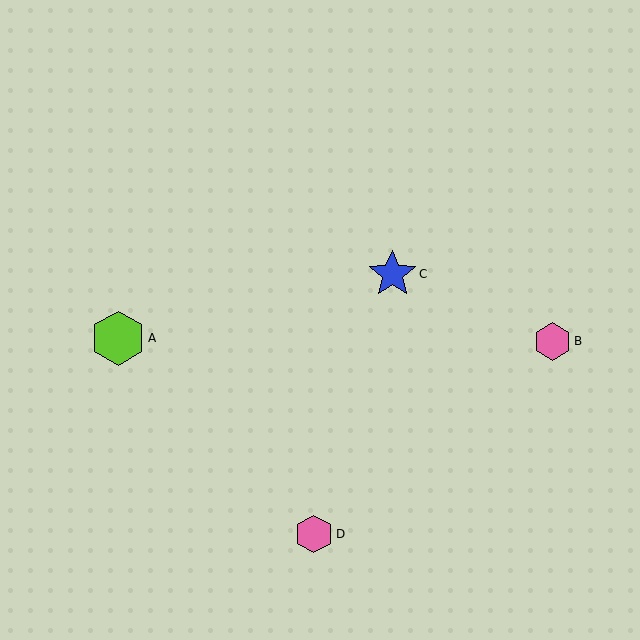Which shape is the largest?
The lime hexagon (labeled A) is the largest.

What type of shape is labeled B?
Shape B is a pink hexagon.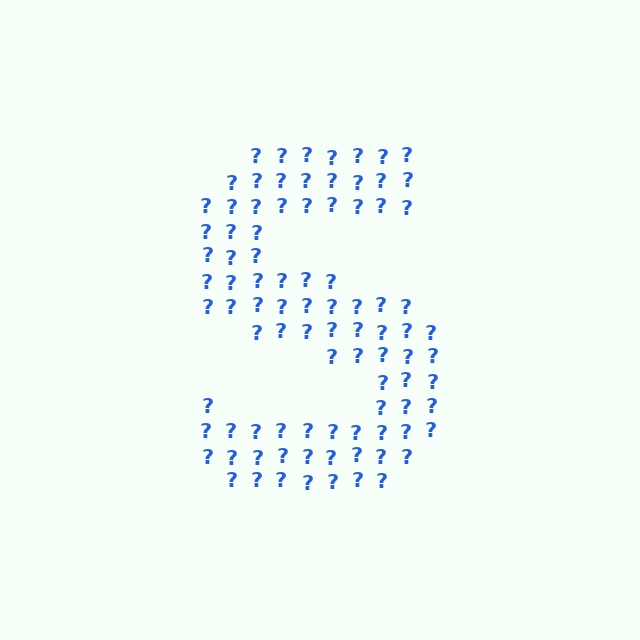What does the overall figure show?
The overall figure shows the letter S.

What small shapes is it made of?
It is made of small question marks.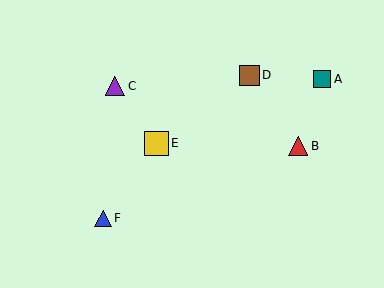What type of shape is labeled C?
Shape C is a purple triangle.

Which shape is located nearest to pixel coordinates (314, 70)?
The teal square (labeled A) at (322, 79) is nearest to that location.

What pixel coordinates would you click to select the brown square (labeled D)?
Click at (249, 75) to select the brown square D.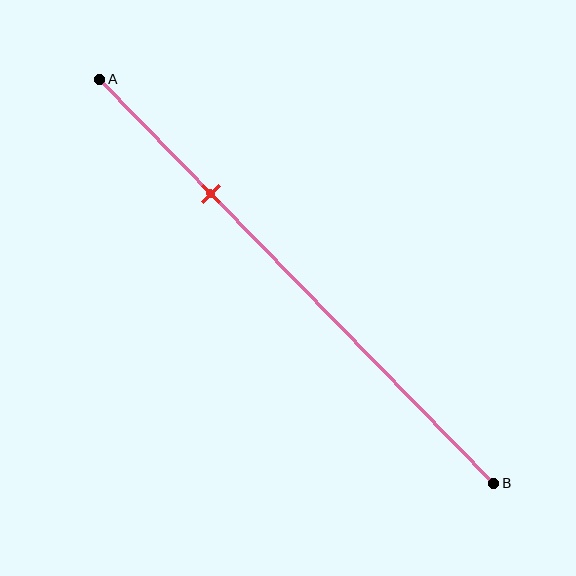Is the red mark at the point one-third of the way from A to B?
No, the mark is at about 30% from A, not at the 33% one-third point.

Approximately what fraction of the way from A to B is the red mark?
The red mark is approximately 30% of the way from A to B.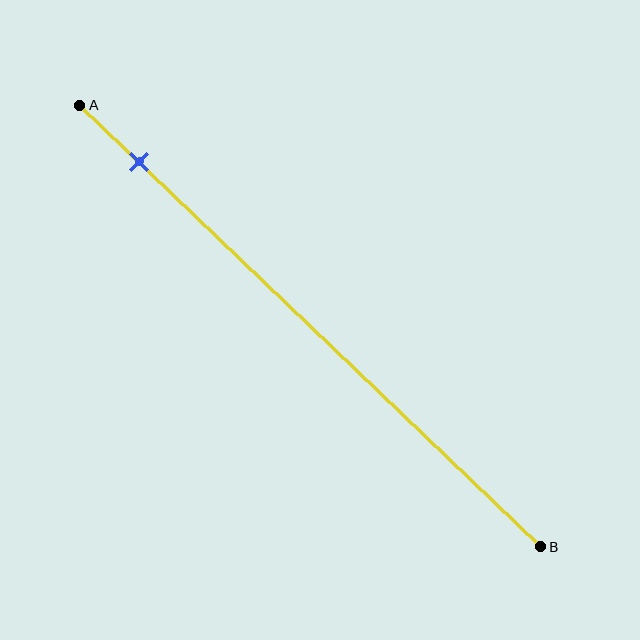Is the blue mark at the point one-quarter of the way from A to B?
No, the mark is at about 15% from A, not at the 25% one-quarter point.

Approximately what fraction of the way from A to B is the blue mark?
The blue mark is approximately 15% of the way from A to B.